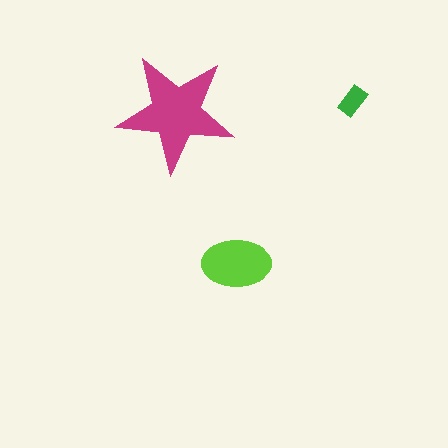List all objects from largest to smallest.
The magenta star, the lime ellipse, the green rectangle.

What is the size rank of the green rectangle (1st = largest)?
3rd.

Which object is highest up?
The green rectangle is topmost.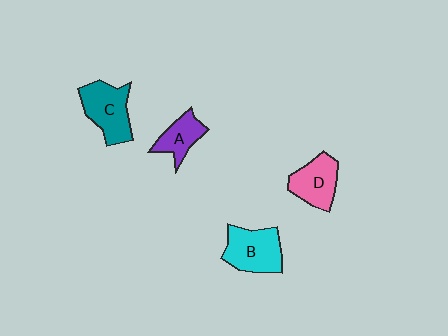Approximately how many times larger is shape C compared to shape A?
Approximately 1.6 times.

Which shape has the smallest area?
Shape A (purple).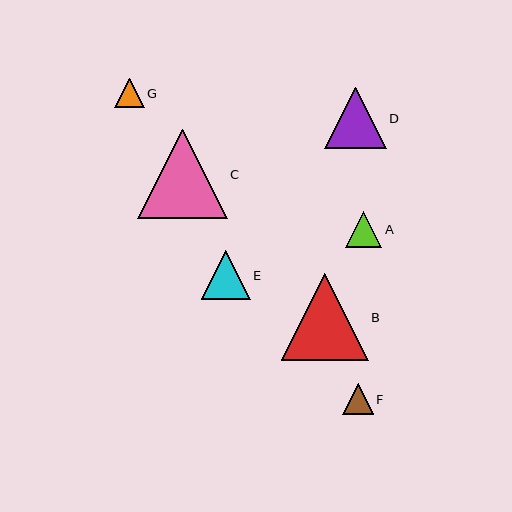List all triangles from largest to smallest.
From largest to smallest: C, B, D, E, A, F, G.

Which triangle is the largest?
Triangle C is the largest with a size of approximately 90 pixels.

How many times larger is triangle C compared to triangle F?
Triangle C is approximately 2.9 times the size of triangle F.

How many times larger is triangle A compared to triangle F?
Triangle A is approximately 1.2 times the size of triangle F.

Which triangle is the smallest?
Triangle G is the smallest with a size of approximately 30 pixels.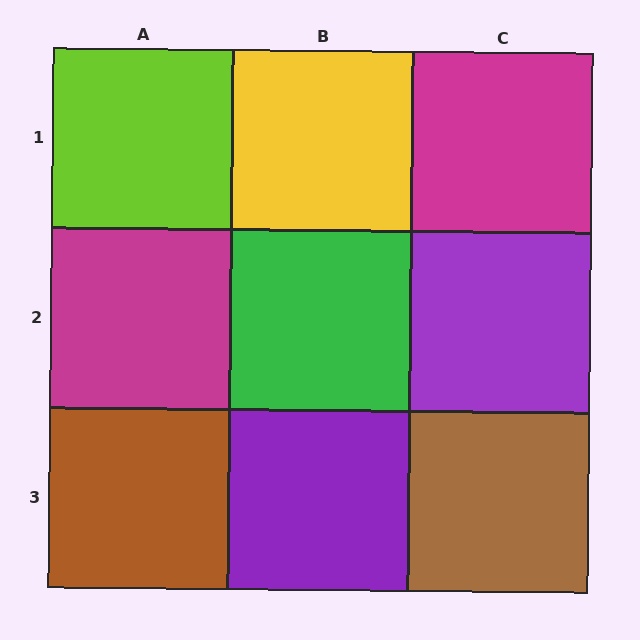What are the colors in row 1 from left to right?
Lime, yellow, magenta.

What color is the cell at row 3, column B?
Purple.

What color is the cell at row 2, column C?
Purple.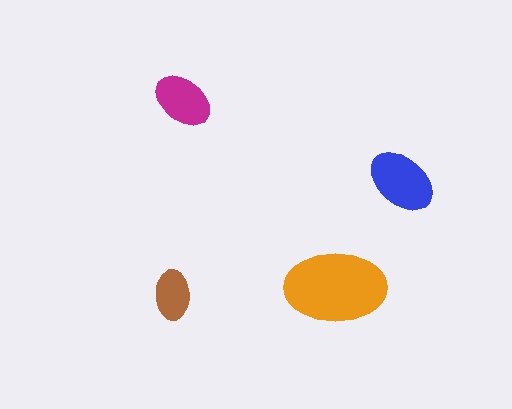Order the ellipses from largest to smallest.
the orange one, the blue one, the magenta one, the brown one.